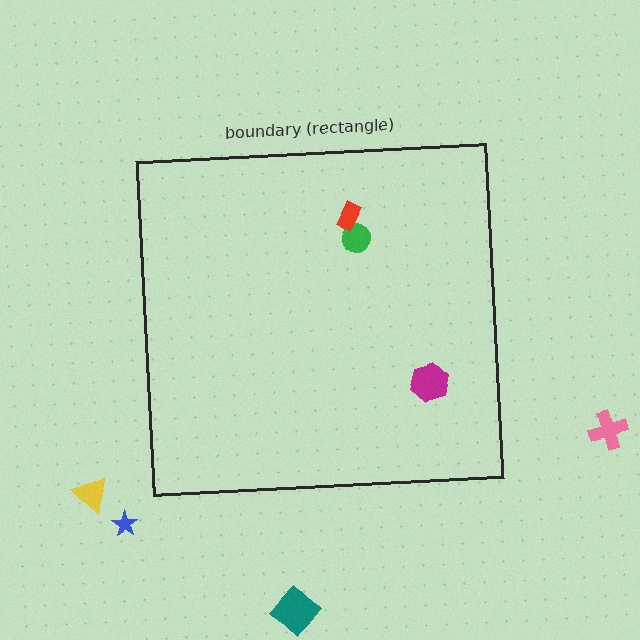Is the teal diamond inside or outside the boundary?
Outside.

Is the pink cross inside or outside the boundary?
Outside.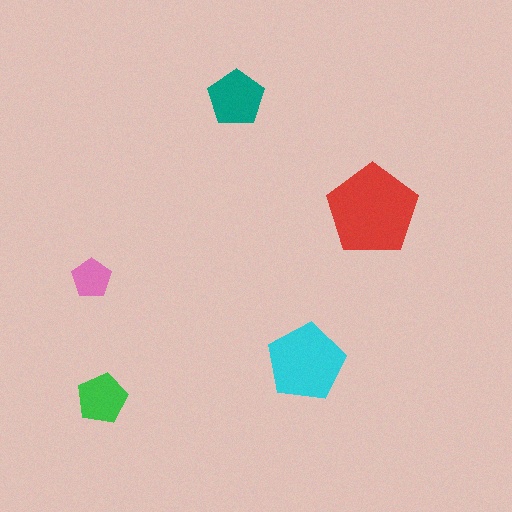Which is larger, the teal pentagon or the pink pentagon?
The teal one.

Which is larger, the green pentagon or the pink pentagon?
The green one.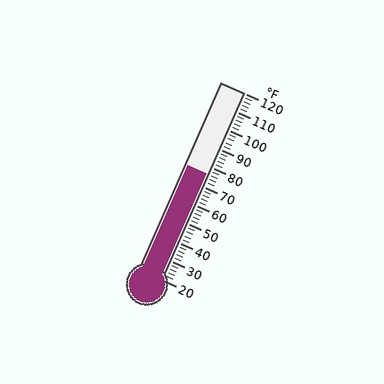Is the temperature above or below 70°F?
The temperature is above 70°F.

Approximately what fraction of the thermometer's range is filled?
The thermometer is filled to approximately 55% of its range.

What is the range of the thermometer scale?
The thermometer scale ranges from 20°F to 120°F.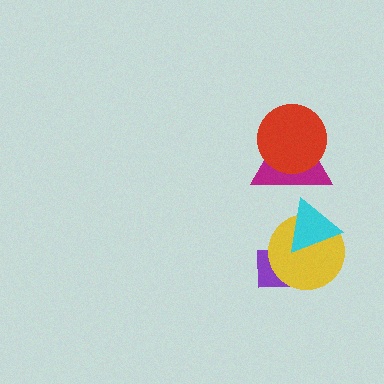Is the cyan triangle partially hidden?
No, no other shape covers it.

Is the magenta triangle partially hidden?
Yes, it is partially covered by another shape.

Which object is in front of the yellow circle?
The cyan triangle is in front of the yellow circle.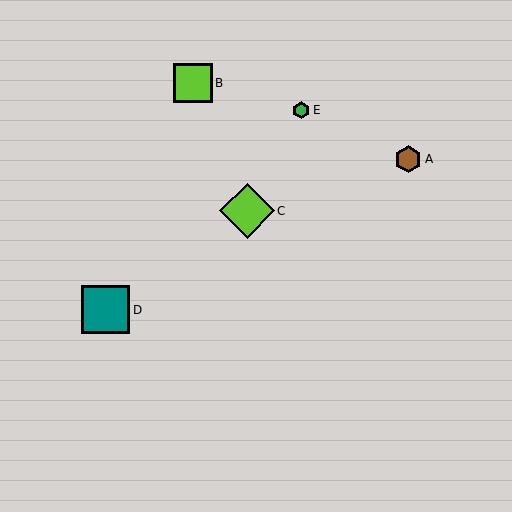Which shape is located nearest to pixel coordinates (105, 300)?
The teal square (labeled D) at (105, 310) is nearest to that location.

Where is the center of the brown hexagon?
The center of the brown hexagon is at (408, 159).